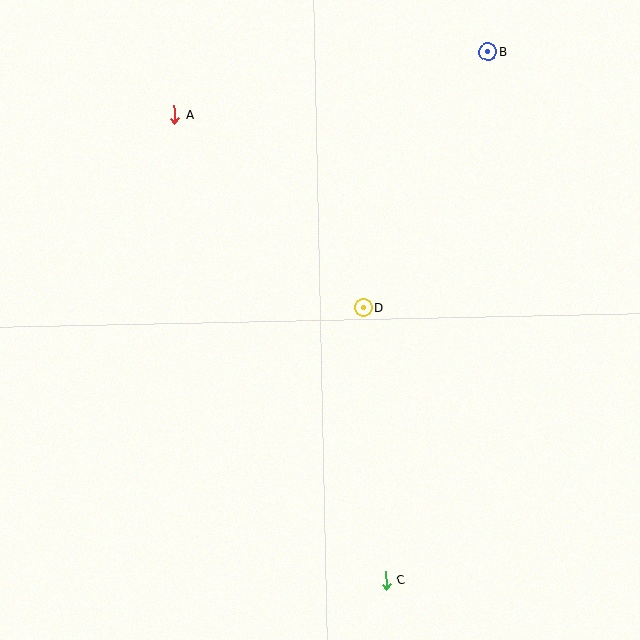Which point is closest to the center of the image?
Point D at (363, 308) is closest to the center.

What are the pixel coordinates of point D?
Point D is at (363, 308).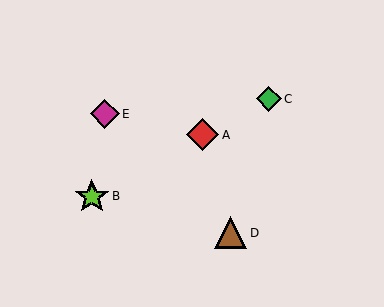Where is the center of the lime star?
The center of the lime star is at (92, 196).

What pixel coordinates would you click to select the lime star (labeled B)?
Click at (92, 196) to select the lime star B.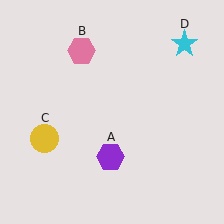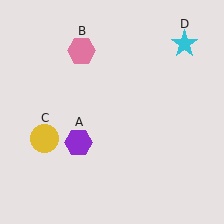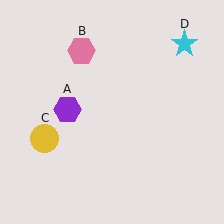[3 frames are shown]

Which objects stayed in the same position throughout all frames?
Pink hexagon (object B) and yellow circle (object C) and cyan star (object D) remained stationary.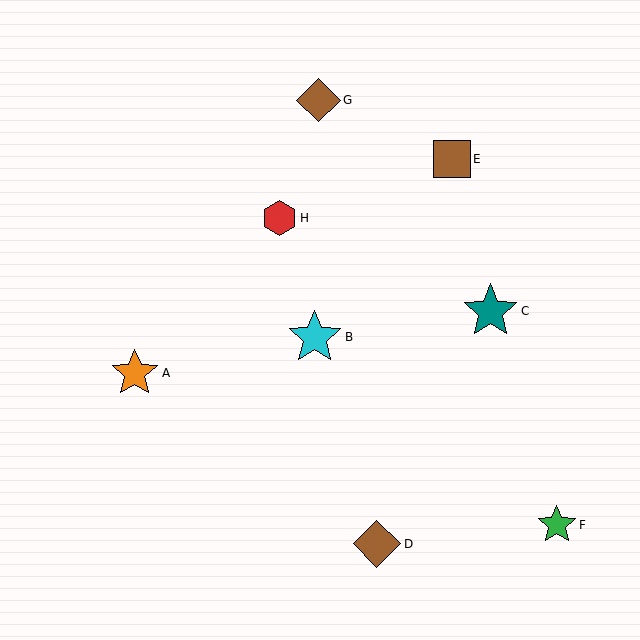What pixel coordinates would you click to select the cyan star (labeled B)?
Click at (315, 337) to select the cyan star B.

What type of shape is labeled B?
Shape B is a cyan star.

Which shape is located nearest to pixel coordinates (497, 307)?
The teal star (labeled C) at (490, 311) is nearest to that location.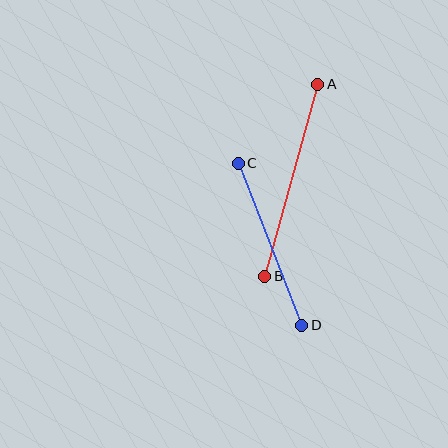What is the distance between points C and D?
The distance is approximately 174 pixels.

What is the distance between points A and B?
The distance is approximately 199 pixels.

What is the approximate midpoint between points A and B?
The midpoint is at approximately (291, 180) pixels.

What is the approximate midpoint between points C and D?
The midpoint is at approximately (270, 244) pixels.